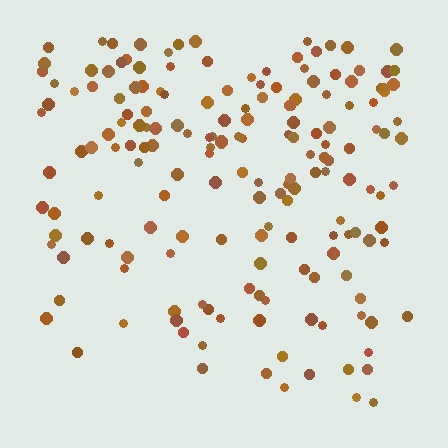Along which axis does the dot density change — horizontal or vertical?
Vertical.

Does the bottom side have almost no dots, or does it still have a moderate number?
Still a moderate number, just noticeably fewer than the top.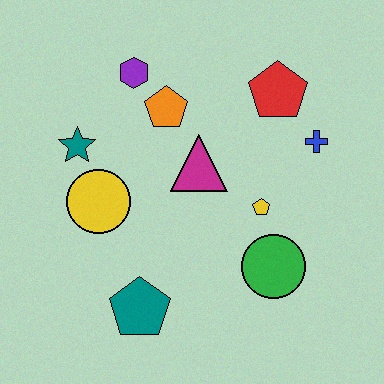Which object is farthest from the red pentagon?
The teal pentagon is farthest from the red pentagon.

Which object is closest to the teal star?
The yellow circle is closest to the teal star.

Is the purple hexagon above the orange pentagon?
Yes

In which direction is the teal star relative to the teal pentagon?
The teal star is above the teal pentagon.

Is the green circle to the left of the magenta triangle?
No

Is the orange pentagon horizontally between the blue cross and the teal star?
Yes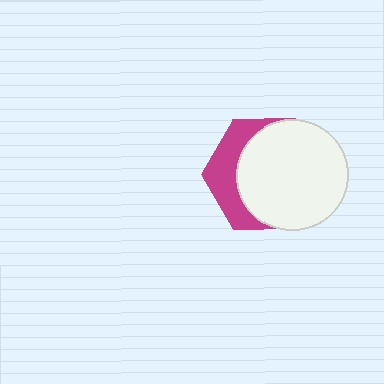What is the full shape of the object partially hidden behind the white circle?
The partially hidden object is a magenta hexagon.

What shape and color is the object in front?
The object in front is a white circle.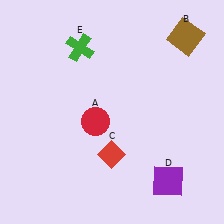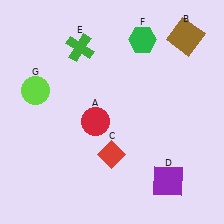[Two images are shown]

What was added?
A green hexagon (F), a lime circle (G) were added in Image 2.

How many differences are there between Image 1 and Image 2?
There are 2 differences between the two images.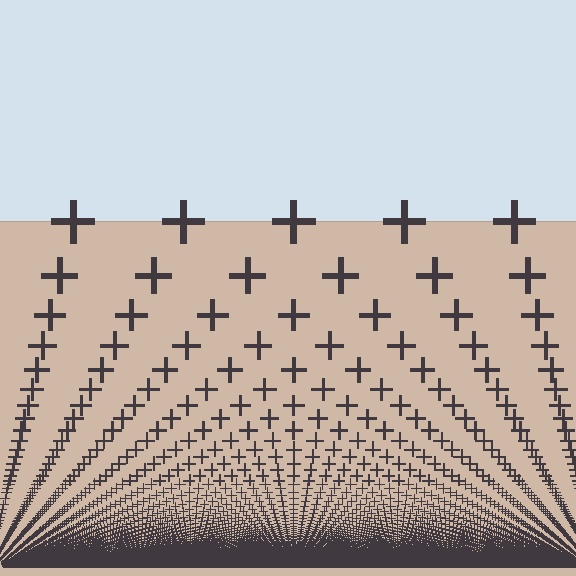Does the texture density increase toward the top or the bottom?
Density increases toward the bottom.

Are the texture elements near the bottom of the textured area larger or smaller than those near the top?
Smaller. The gradient is inverted — elements near the bottom are smaller and denser.